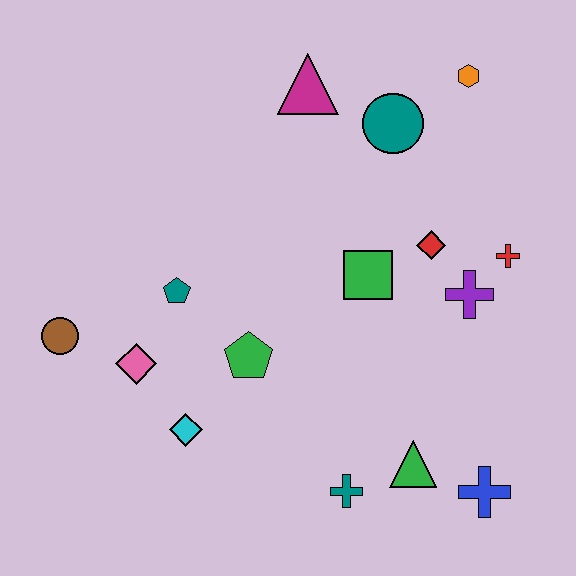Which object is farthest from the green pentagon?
The orange hexagon is farthest from the green pentagon.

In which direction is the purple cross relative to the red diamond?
The purple cross is below the red diamond.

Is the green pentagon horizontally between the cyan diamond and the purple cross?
Yes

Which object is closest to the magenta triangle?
The teal circle is closest to the magenta triangle.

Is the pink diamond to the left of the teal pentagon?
Yes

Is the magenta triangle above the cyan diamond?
Yes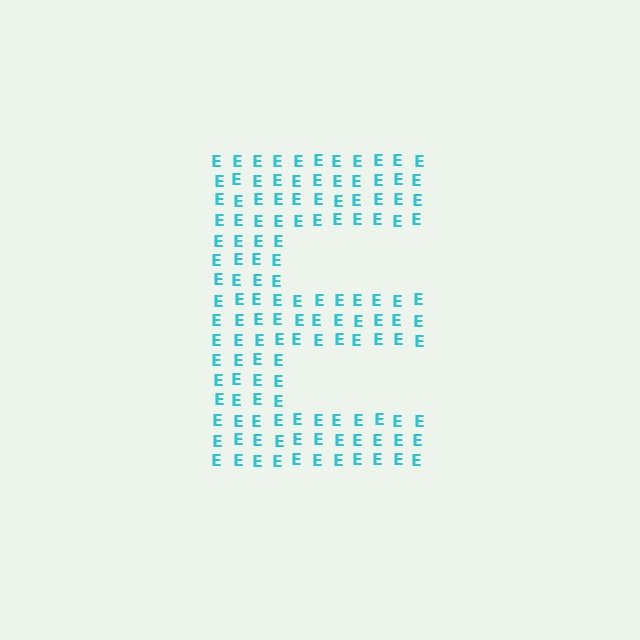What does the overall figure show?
The overall figure shows the letter E.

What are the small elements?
The small elements are letter E's.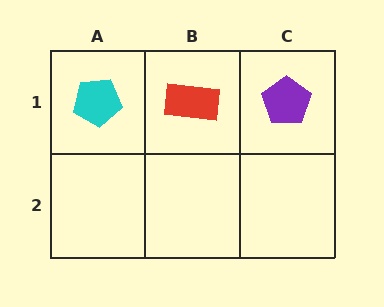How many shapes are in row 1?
3 shapes.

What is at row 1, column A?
A cyan pentagon.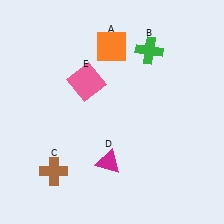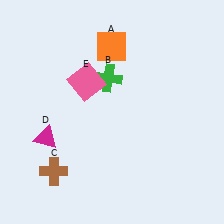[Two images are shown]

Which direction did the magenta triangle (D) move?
The magenta triangle (D) moved left.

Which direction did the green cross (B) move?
The green cross (B) moved left.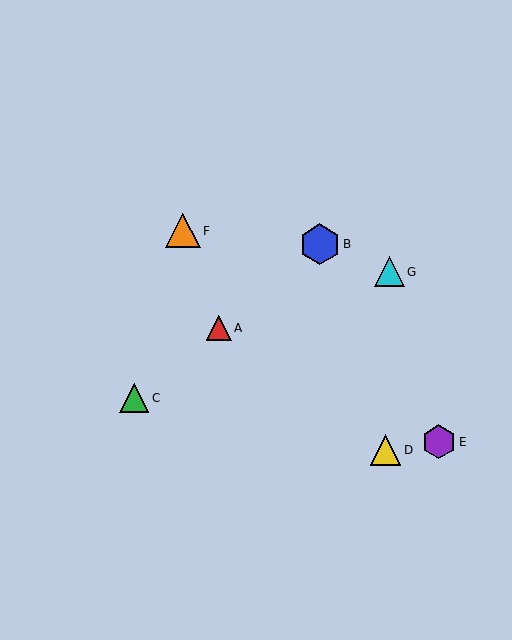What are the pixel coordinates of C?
Object C is at (134, 398).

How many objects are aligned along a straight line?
3 objects (A, B, C) are aligned along a straight line.